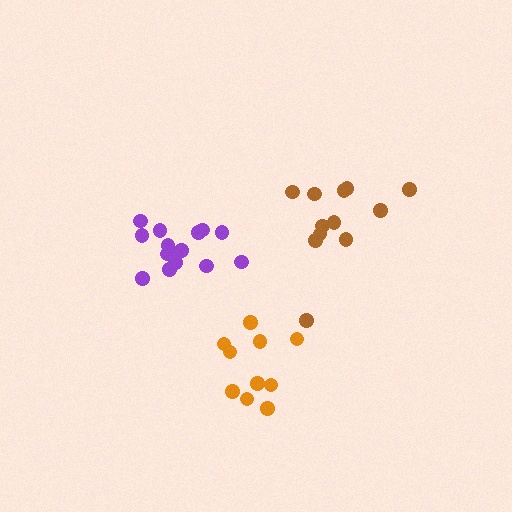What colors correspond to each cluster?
The clusters are colored: orange, brown, purple.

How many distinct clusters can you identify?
There are 3 distinct clusters.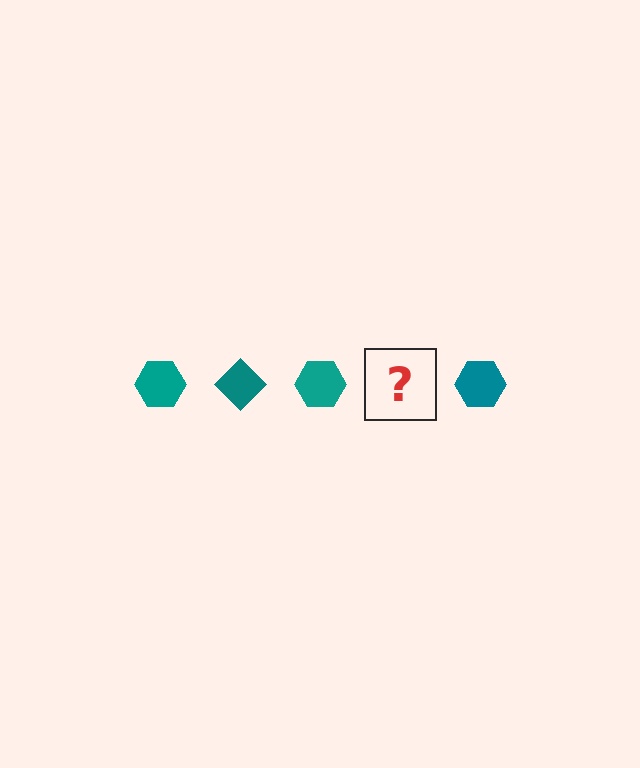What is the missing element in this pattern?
The missing element is a teal diamond.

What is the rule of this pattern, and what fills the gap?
The rule is that the pattern cycles through hexagon, diamond shapes in teal. The gap should be filled with a teal diamond.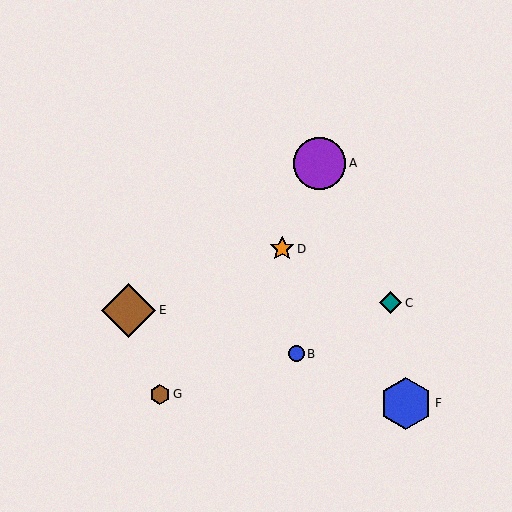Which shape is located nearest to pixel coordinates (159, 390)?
The brown hexagon (labeled G) at (160, 394) is nearest to that location.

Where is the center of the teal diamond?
The center of the teal diamond is at (391, 303).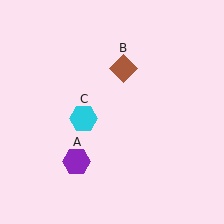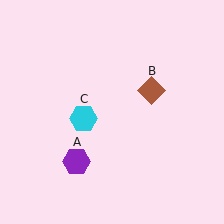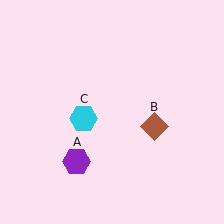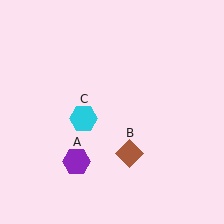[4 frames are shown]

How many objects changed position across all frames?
1 object changed position: brown diamond (object B).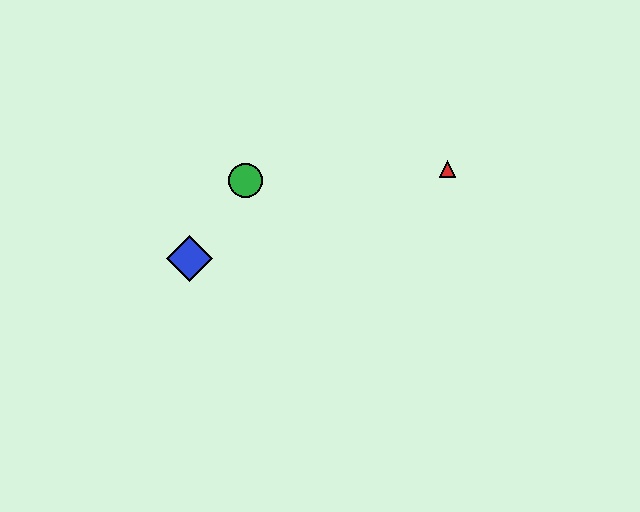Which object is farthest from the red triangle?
The blue diamond is farthest from the red triangle.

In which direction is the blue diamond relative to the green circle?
The blue diamond is below the green circle.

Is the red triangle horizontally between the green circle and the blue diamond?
No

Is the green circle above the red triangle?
No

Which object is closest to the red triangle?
The green circle is closest to the red triangle.